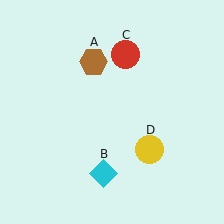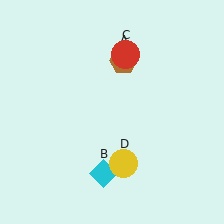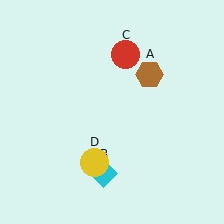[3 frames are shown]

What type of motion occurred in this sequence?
The brown hexagon (object A), yellow circle (object D) rotated clockwise around the center of the scene.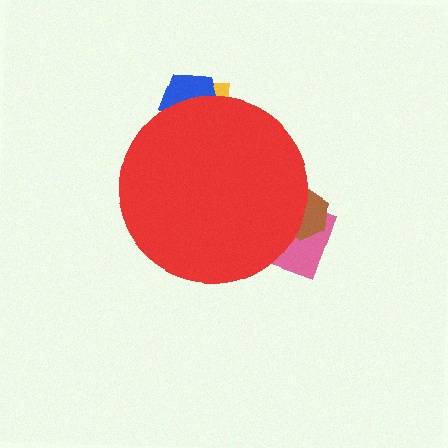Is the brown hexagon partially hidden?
Yes, the brown hexagon is partially hidden behind the red circle.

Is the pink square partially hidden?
Yes, the pink square is partially hidden behind the red circle.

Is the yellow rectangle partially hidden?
Yes, the yellow rectangle is partially hidden behind the red circle.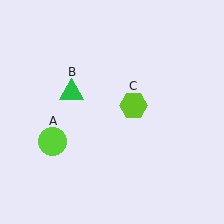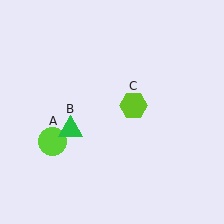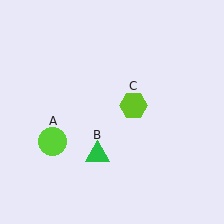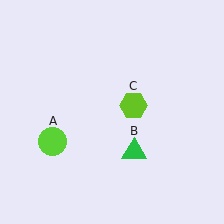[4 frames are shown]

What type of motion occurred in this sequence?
The green triangle (object B) rotated counterclockwise around the center of the scene.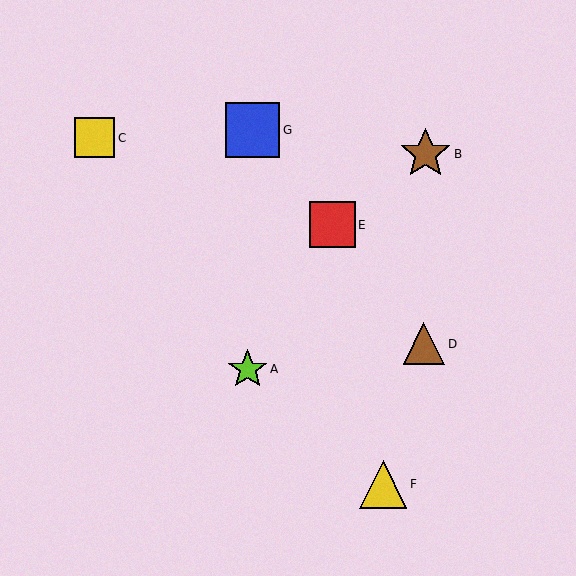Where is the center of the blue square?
The center of the blue square is at (253, 130).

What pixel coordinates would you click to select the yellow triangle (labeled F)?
Click at (383, 485) to select the yellow triangle F.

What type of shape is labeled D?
Shape D is a brown triangle.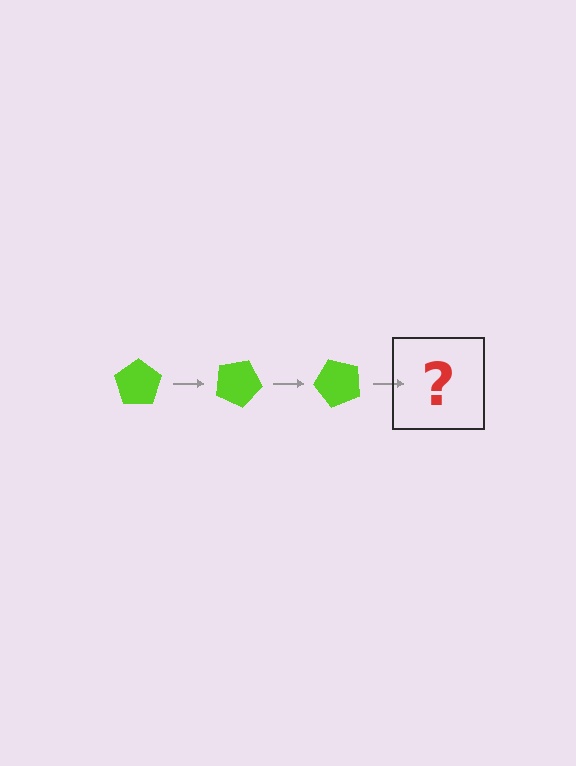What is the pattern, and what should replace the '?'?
The pattern is that the pentagon rotates 25 degrees each step. The '?' should be a lime pentagon rotated 75 degrees.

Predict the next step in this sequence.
The next step is a lime pentagon rotated 75 degrees.